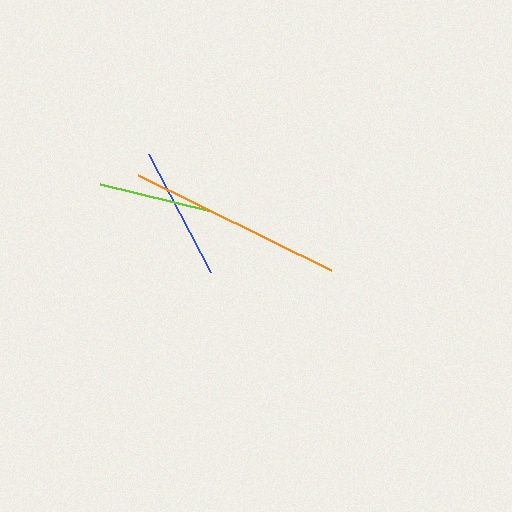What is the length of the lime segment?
The lime segment is approximately 114 pixels long.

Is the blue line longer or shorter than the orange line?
The orange line is longer than the blue line.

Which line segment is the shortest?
The lime line is the shortest at approximately 114 pixels.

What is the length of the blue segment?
The blue segment is approximately 132 pixels long.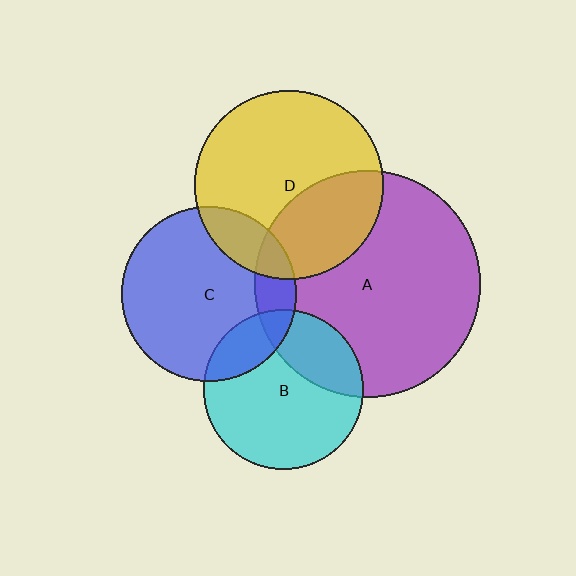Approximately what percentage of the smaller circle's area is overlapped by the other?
Approximately 35%.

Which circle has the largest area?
Circle A (purple).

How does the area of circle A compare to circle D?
Approximately 1.4 times.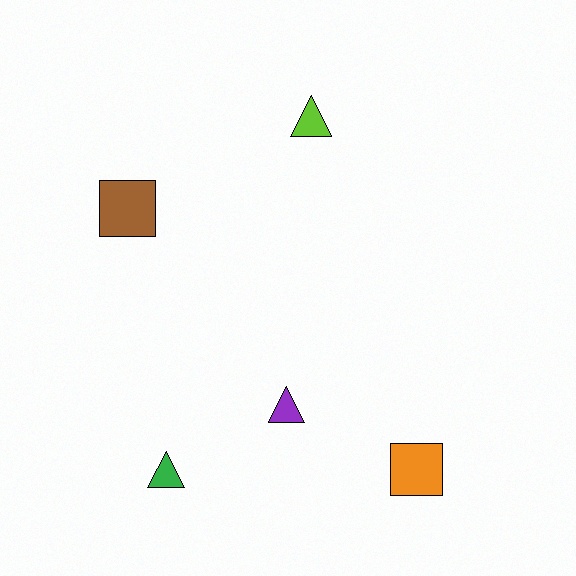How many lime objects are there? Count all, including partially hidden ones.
There is 1 lime object.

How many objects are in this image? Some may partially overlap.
There are 5 objects.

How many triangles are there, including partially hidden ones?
There are 3 triangles.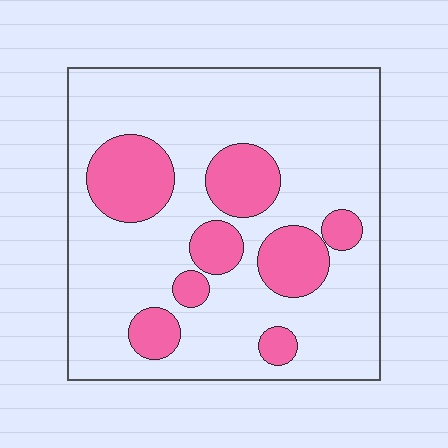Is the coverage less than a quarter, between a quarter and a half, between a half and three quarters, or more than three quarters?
Less than a quarter.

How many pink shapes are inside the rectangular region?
8.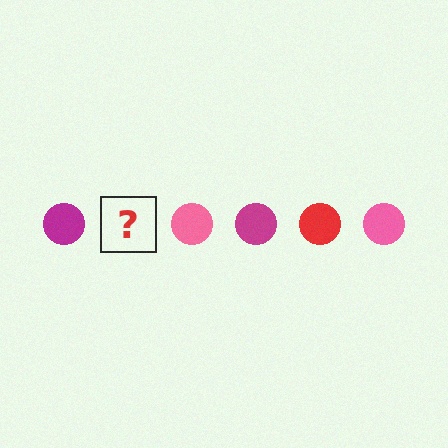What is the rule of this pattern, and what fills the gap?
The rule is that the pattern cycles through magenta, red, pink circles. The gap should be filled with a red circle.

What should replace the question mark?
The question mark should be replaced with a red circle.